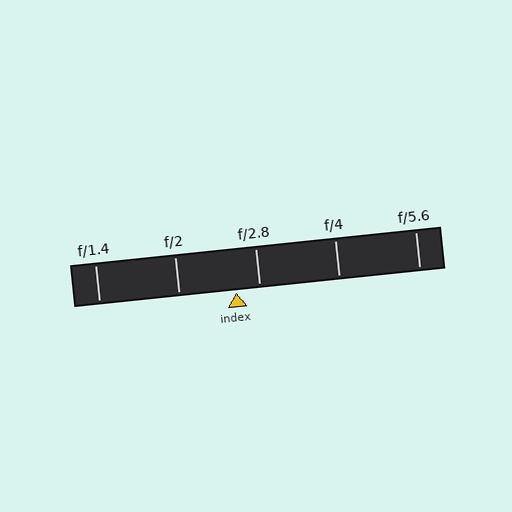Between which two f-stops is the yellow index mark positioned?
The index mark is between f/2 and f/2.8.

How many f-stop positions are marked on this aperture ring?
There are 5 f-stop positions marked.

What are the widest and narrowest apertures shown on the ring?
The widest aperture shown is f/1.4 and the narrowest is f/5.6.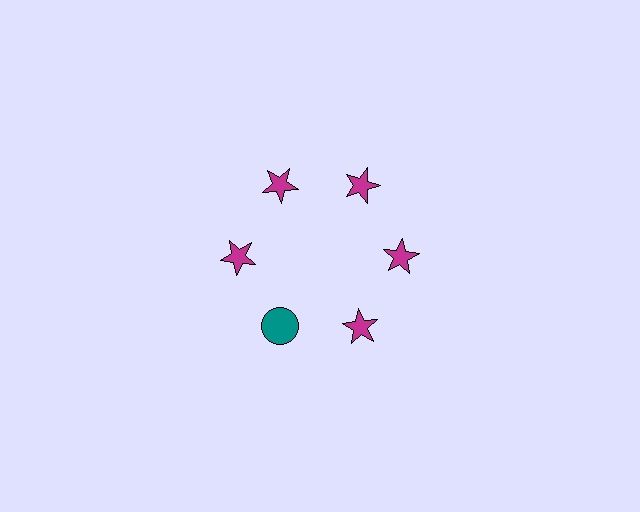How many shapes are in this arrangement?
There are 6 shapes arranged in a ring pattern.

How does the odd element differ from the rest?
It differs in both color (teal instead of magenta) and shape (circle instead of star).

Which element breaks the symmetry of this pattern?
The teal circle at roughly the 7 o'clock position breaks the symmetry. All other shapes are magenta stars.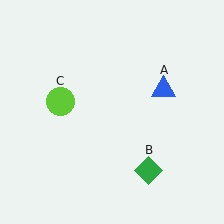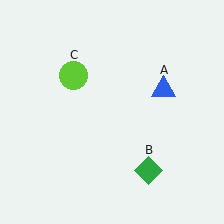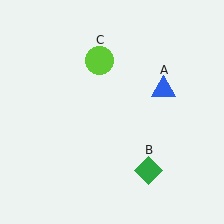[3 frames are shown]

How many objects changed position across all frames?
1 object changed position: lime circle (object C).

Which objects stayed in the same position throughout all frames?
Blue triangle (object A) and green diamond (object B) remained stationary.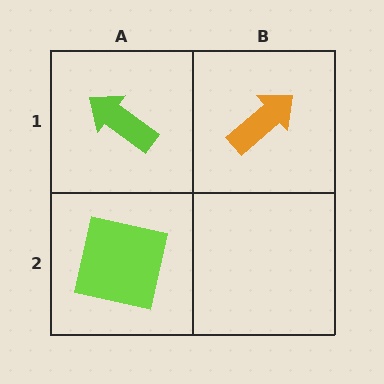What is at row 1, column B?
An orange arrow.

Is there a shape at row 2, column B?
No, that cell is empty.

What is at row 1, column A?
A lime arrow.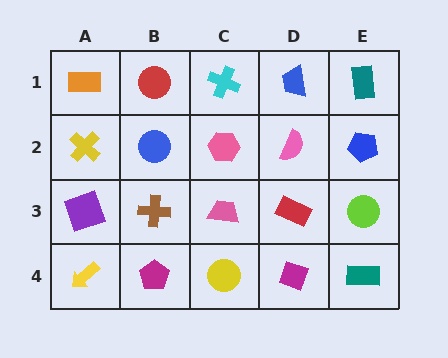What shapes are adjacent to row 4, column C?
A pink trapezoid (row 3, column C), a magenta pentagon (row 4, column B), a magenta diamond (row 4, column D).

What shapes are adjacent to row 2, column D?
A blue trapezoid (row 1, column D), a red rectangle (row 3, column D), a pink hexagon (row 2, column C), a blue pentagon (row 2, column E).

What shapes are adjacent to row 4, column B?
A brown cross (row 3, column B), a yellow arrow (row 4, column A), a yellow circle (row 4, column C).